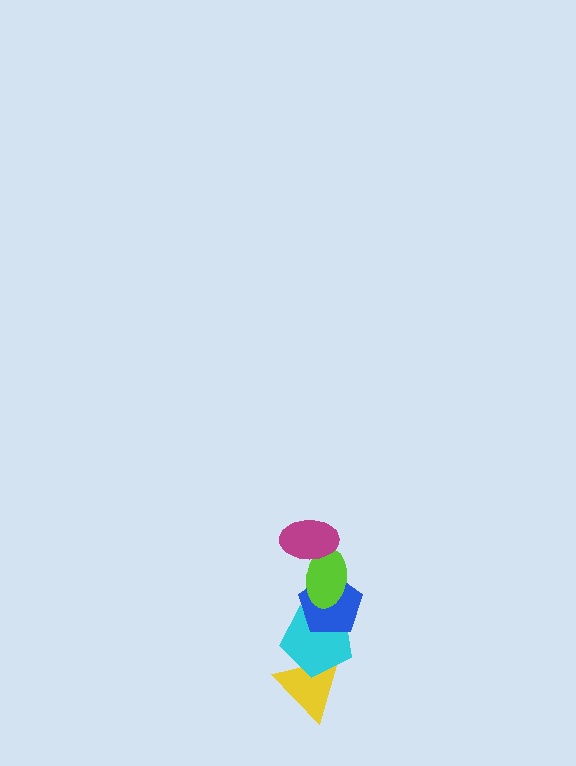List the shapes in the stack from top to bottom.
From top to bottom: the magenta ellipse, the lime ellipse, the blue pentagon, the cyan pentagon, the yellow triangle.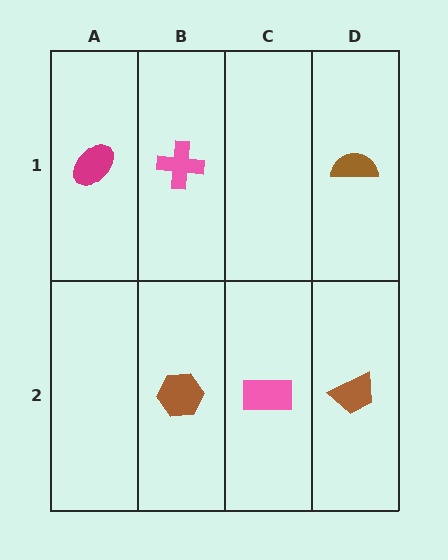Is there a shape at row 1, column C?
No, that cell is empty.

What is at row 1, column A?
A magenta ellipse.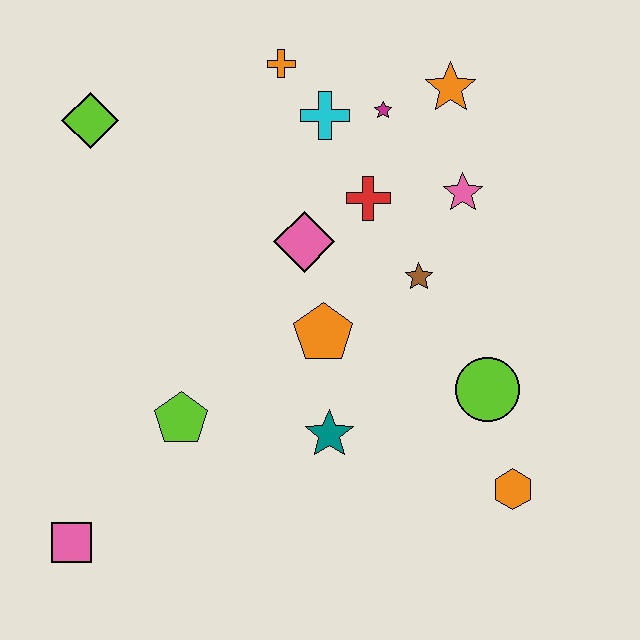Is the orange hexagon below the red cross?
Yes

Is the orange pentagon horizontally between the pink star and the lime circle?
No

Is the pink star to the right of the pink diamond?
Yes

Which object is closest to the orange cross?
The cyan cross is closest to the orange cross.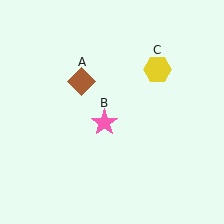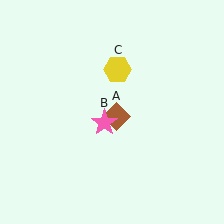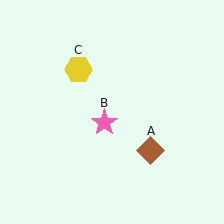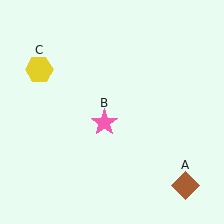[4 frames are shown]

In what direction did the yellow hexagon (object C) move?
The yellow hexagon (object C) moved left.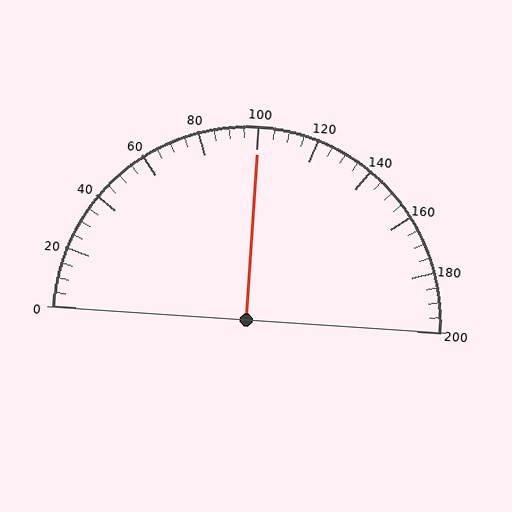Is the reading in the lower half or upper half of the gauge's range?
The reading is in the upper half of the range (0 to 200).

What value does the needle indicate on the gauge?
The needle indicates approximately 100.